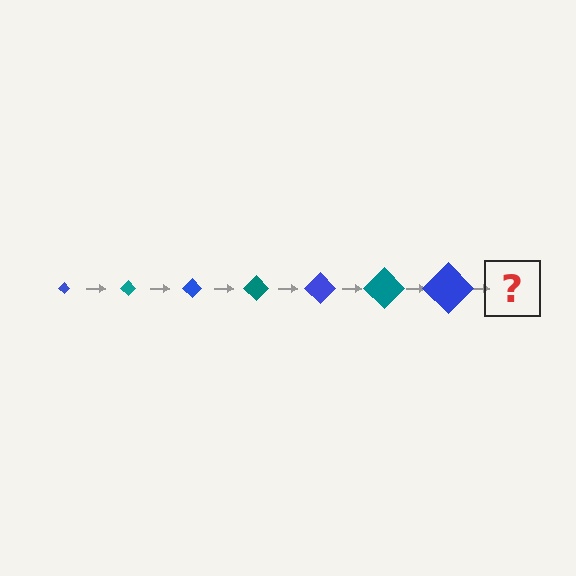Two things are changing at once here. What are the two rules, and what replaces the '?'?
The two rules are that the diamond grows larger each step and the color cycles through blue and teal. The '?' should be a teal diamond, larger than the previous one.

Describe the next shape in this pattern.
It should be a teal diamond, larger than the previous one.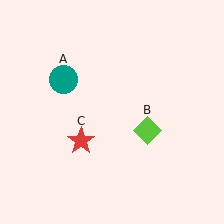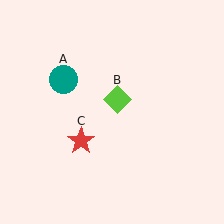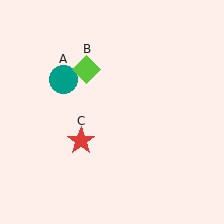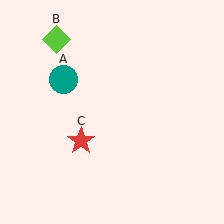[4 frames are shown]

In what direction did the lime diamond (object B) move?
The lime diamond (object B) moved up and to the left.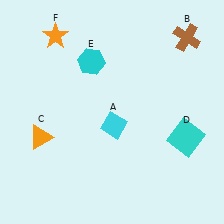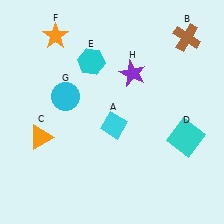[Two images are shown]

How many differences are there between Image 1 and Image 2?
There are 2 differences between the two images.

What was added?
A cyan circle (G), a purple star (H) were added in Image 2.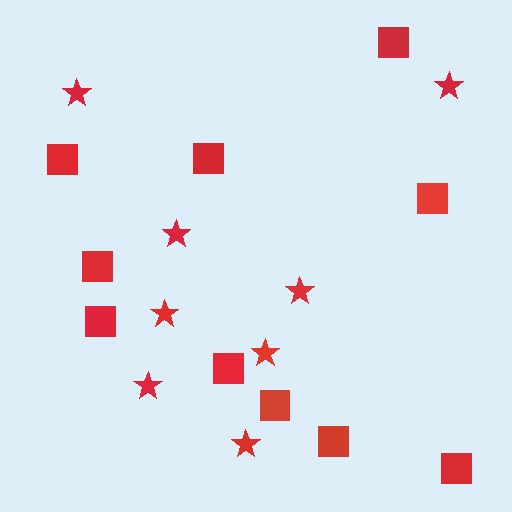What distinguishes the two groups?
There are 2 groups: one group of stars (8) and one group of squares (10).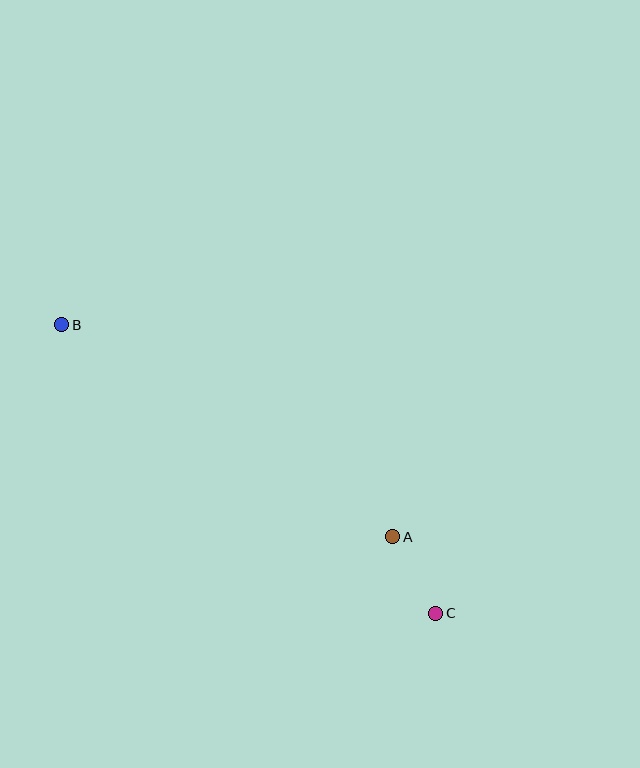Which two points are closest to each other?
Points A and C are closest to each other.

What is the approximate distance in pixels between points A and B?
The distance between A and B is approximately 393 pixels.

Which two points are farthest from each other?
Points B and C are farthest from each other.